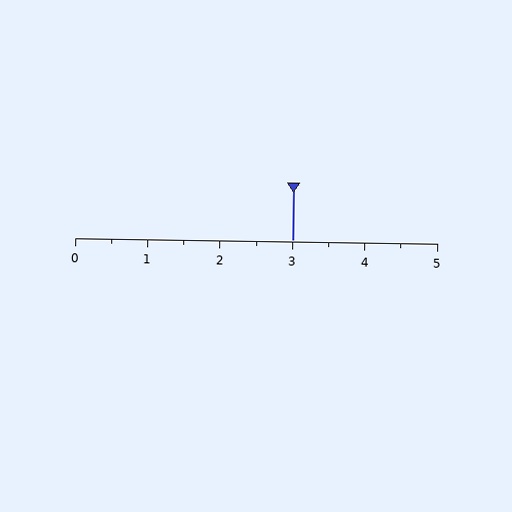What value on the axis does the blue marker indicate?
The marker indicates approximately 3.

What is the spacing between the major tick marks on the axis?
The major ticks are spaced 1 apart.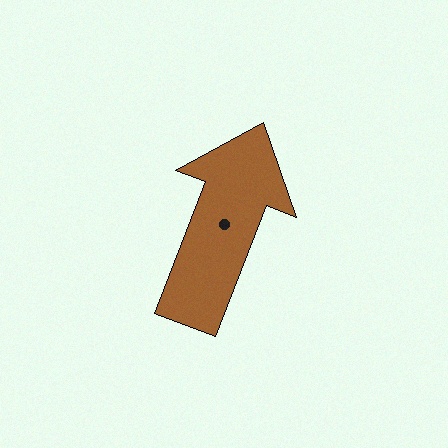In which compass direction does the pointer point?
North.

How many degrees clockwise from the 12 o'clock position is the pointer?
Approximately 21 degrees.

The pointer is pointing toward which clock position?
Roughly 1 o'clock.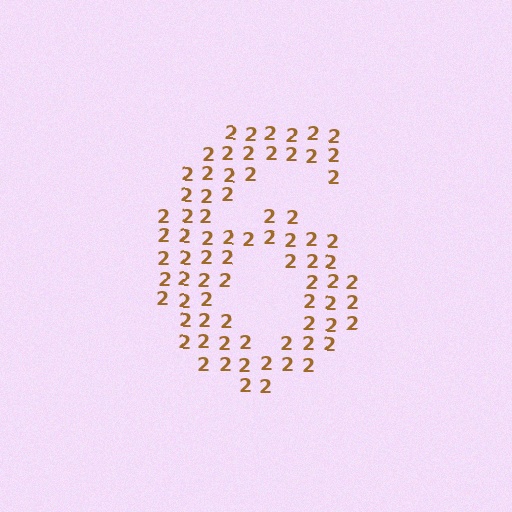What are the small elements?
The small elements are digit 2's.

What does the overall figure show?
The overall figure shows the digit 6.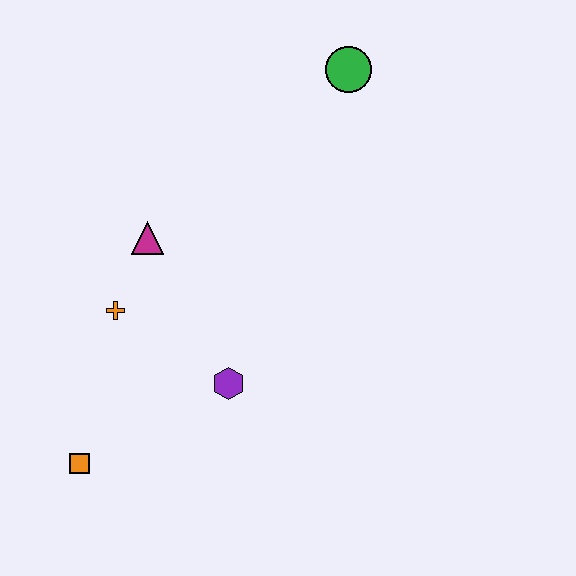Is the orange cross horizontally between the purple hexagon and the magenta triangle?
No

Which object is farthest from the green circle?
The orange square is farthest from the green circle.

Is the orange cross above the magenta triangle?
No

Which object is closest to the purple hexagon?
The orange cross is closest to the purple hexagon.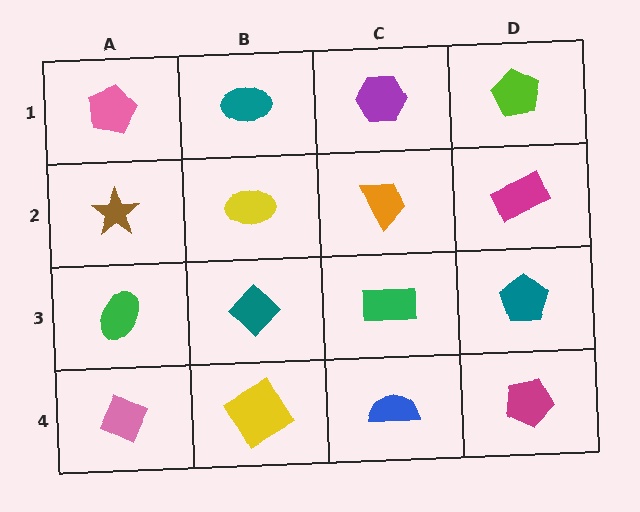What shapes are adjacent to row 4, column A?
A green ellipse (row 3, column A), a yellow diamond (row 4, column B).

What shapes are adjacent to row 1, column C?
An orange trapezoid (row 2, column C), a teal ellipse (row 1, column B), a lime pentagon (row 1, column D).